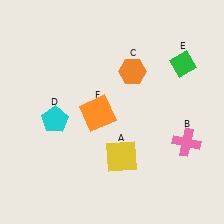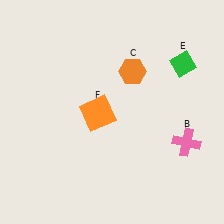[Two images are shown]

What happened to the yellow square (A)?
The yellow square (A) was removed in Image 2. It was in the bottom-right area of Image 1.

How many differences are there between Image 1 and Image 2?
There are 2 differences between the two images.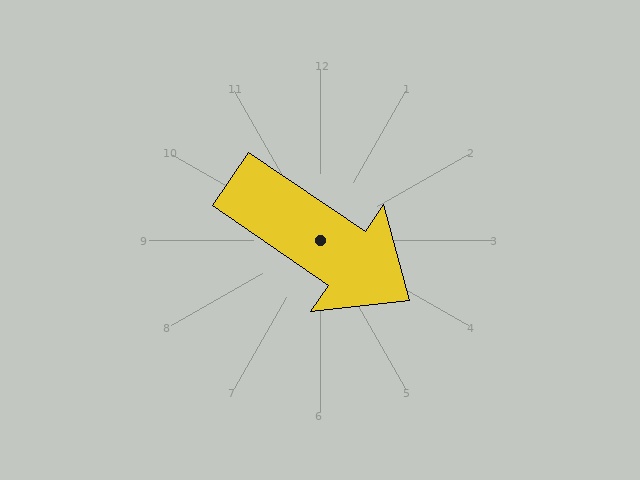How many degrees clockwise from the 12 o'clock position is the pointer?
Approximately 124 degrees.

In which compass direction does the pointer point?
Southeast.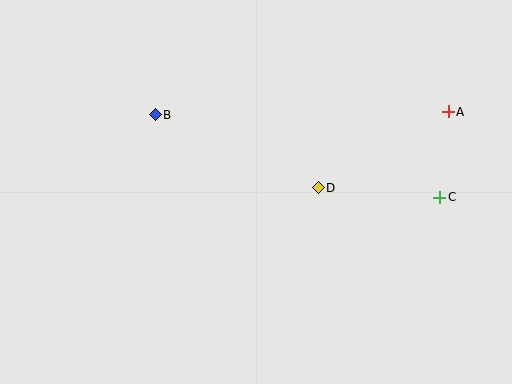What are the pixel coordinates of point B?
Point B is at (155, 115).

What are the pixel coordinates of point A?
Point A is at (448, 112).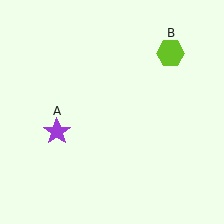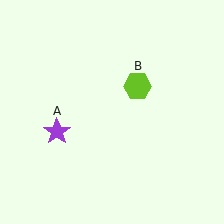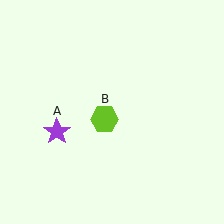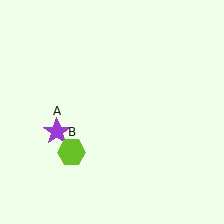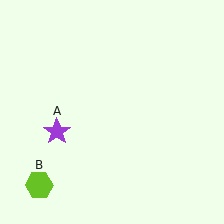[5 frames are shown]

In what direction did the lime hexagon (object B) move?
The lime hexagon (object B) moved down and to the left.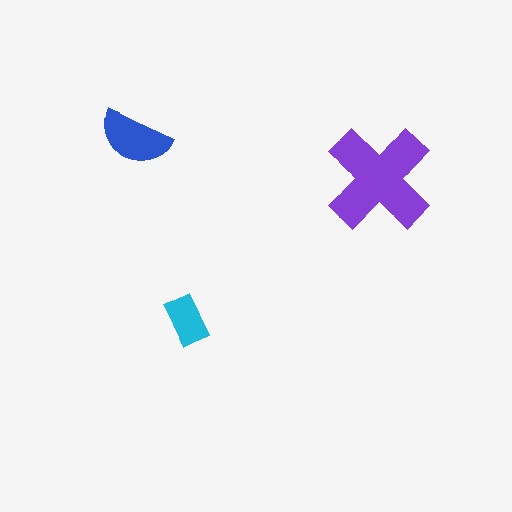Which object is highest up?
The blue semicircle is topmost.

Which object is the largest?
The purple cross.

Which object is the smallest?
The cyan rectangle.